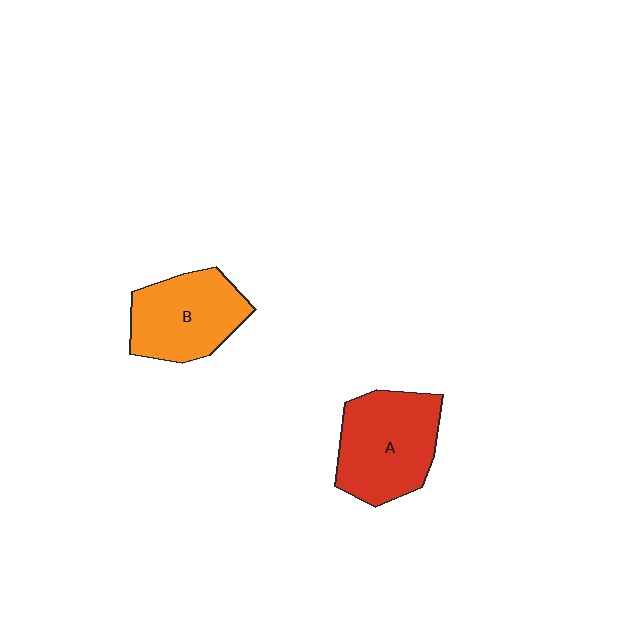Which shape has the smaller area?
Shape B (orange).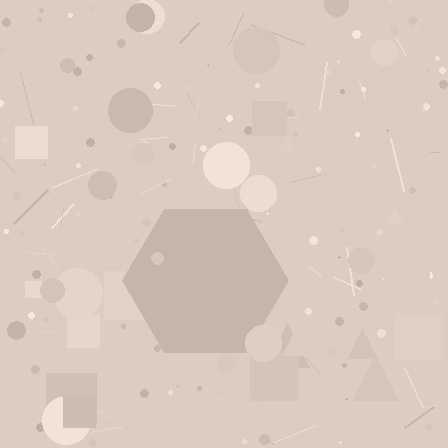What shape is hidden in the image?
A hexagon is hidden in the image.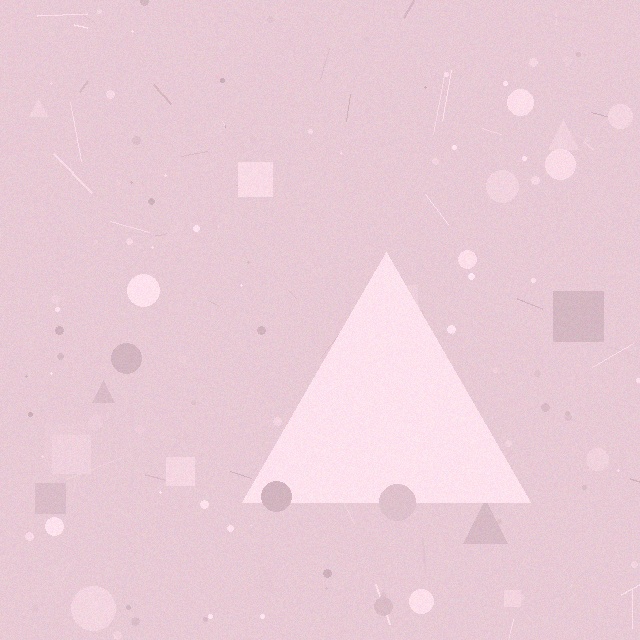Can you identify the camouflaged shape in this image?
The camouflaged shape is a triangle.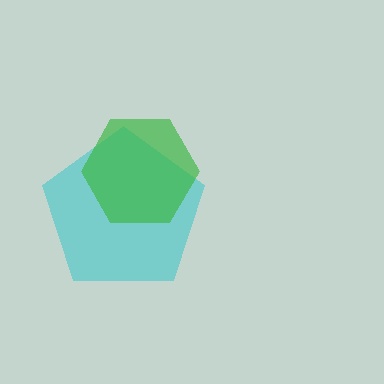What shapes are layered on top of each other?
The layered shapes are: a cyan pentagon, a green hexagon.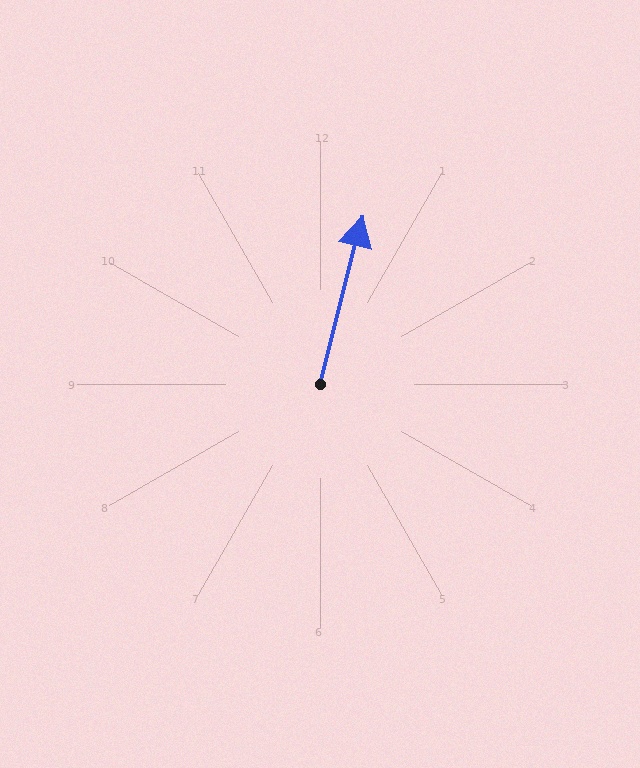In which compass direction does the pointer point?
North.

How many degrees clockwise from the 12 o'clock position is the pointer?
Approximately 14 degrees.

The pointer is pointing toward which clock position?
Roughly 12 o'clock.